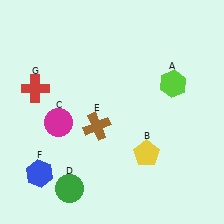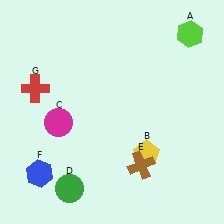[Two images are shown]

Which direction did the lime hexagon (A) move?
The lime hexagon (A) moved up.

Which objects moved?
The objects that moved are: the lime hexagon (A), the brown cross (E).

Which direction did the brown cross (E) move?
The brown cross (E) moved right.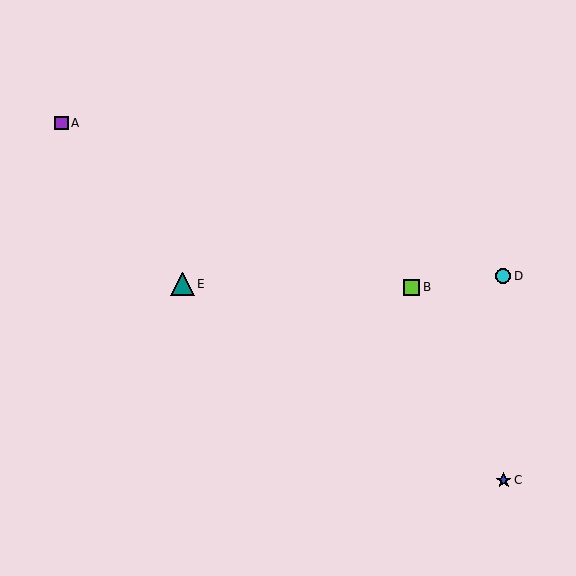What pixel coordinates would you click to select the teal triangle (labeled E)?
Click at (182, 284) to select the teal triangle E.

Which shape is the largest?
The teal triangle (labeled E) is the largest.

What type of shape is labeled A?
Shape A is a purple square.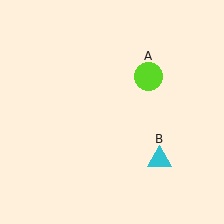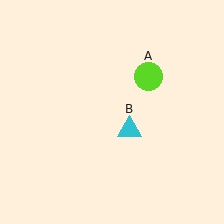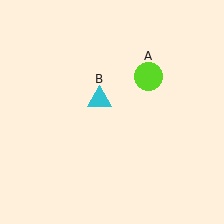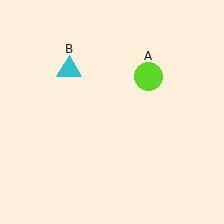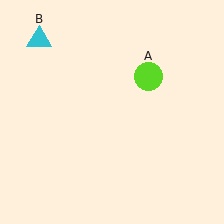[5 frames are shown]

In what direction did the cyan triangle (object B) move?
The cyan triangle (object B) moved up and to the left.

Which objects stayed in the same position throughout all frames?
Lime circle (object A) remained stationary.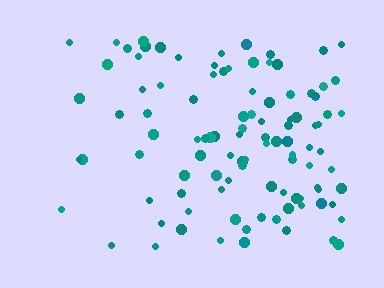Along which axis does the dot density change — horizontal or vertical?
Horizontal.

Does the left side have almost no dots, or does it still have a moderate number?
Still a moderate number, just noticeably fewer than the right.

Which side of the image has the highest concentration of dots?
The right.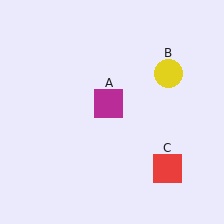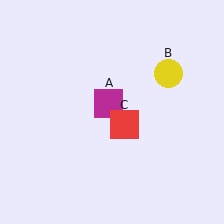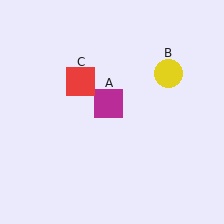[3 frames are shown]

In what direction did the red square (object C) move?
The red square (object C) moved up and to the left.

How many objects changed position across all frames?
1 object changed position: red square (object C).